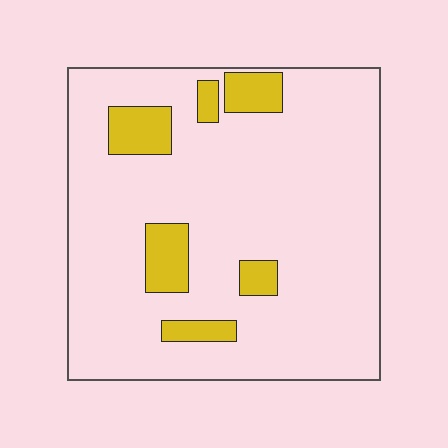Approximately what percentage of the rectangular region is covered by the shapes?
Approximately 15%.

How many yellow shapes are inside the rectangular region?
6.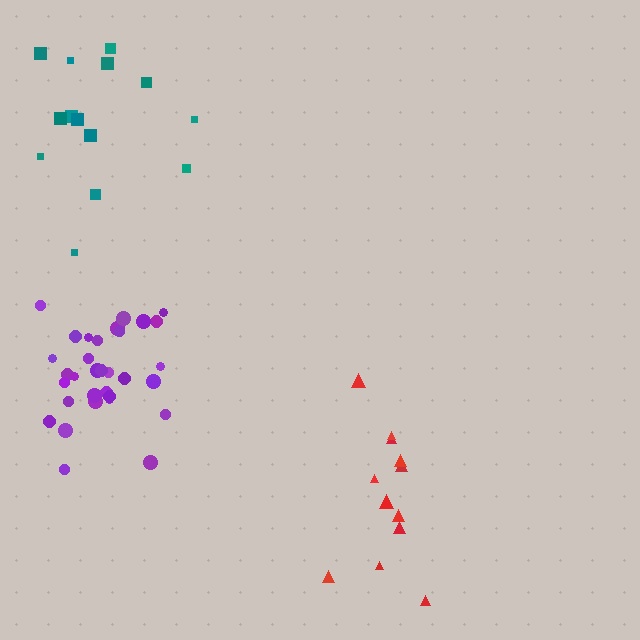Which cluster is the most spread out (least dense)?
Red.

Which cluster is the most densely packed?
Purple.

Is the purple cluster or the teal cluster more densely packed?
Purple.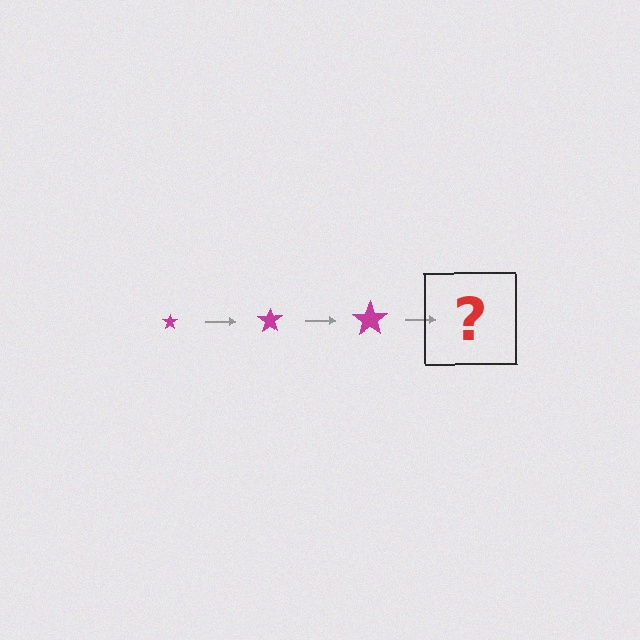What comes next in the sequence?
The next element should be a magenta star, larger than the previous one.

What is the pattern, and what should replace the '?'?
The pattern is that the star gets progressively larger each step. The '?' should be a magenta star, larger than the previous one.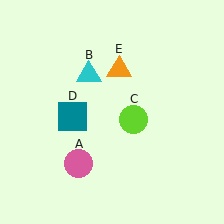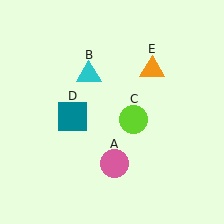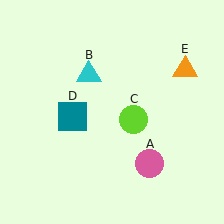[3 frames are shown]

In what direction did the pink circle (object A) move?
The pink circle (object A) moved right.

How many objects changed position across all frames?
2 objects changed position: pink circle (object A), orange triangle (object E).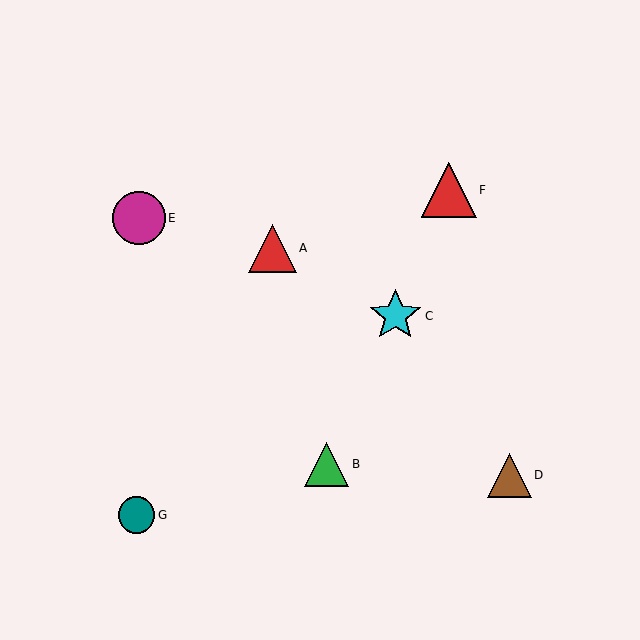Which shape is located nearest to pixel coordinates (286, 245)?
The red triangle (labeled A) at (273, 248) is nearest to that location.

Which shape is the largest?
The red triangle (labeled F) is the largest.